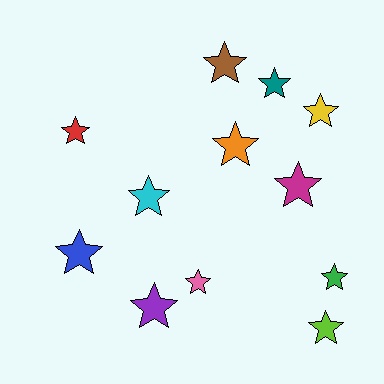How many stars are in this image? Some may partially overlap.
There are 12 stars.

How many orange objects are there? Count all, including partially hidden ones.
There is 1 orange object.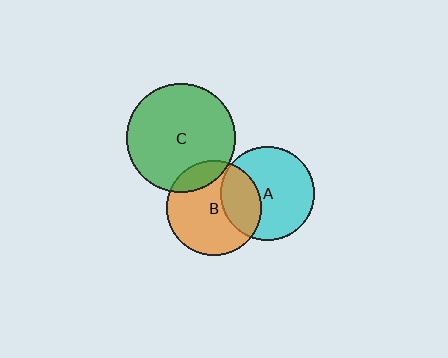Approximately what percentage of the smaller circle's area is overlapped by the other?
Approximately 15%.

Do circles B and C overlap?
Yes.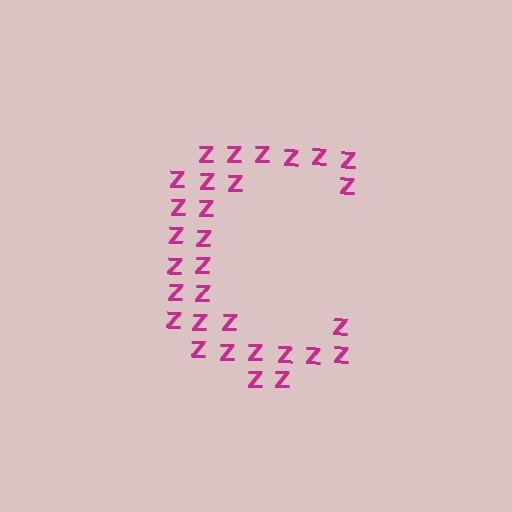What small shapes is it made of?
It is made of small letter Z's.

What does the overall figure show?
The overall figure shows the letter C.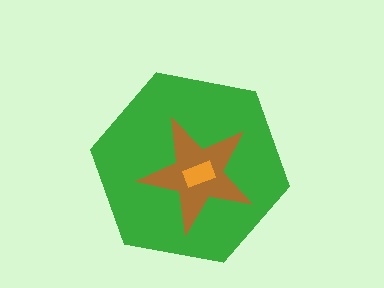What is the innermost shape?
The orange rectangle.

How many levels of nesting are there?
3.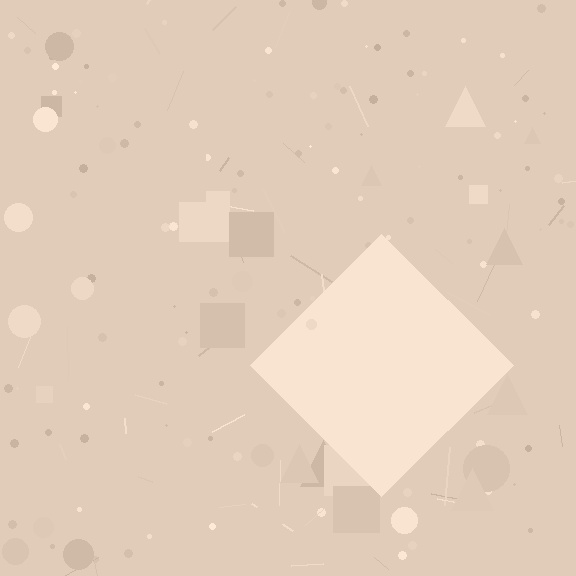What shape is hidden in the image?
A diamond is hidden in the image.